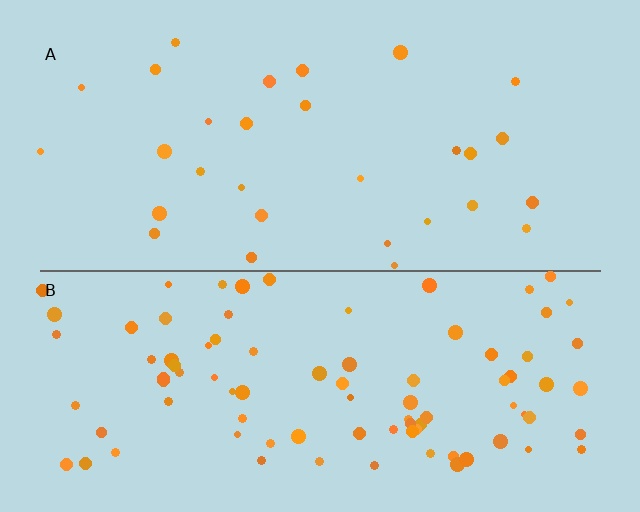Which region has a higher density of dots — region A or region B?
B (the bottom).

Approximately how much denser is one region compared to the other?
Approximately 3.0× — region B over region A.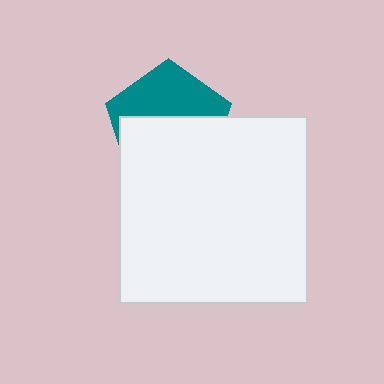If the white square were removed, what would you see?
You would see the complete teal pentagon.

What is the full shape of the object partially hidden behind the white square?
The partially hidden object is a teal pentagon.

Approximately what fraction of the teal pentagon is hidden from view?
Roughly 57% of the teal pentagon is hidden behind the white square.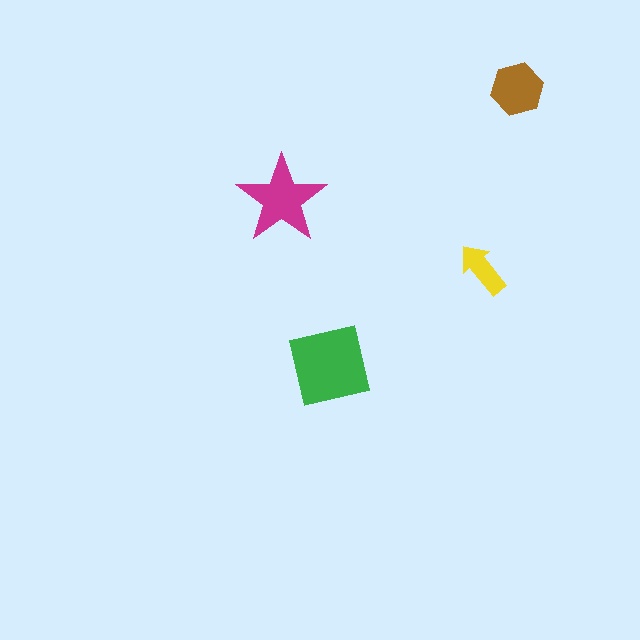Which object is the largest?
The green square.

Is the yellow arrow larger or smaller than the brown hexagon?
Smaller.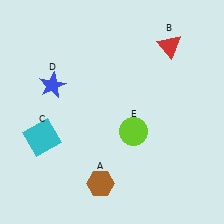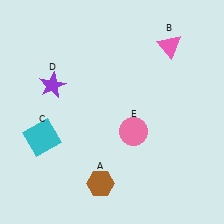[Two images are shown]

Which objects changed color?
B changed from red to pink. D changed from blue to purple. E changed from lime to pink.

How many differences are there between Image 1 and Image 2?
There are 3 differences between the two images.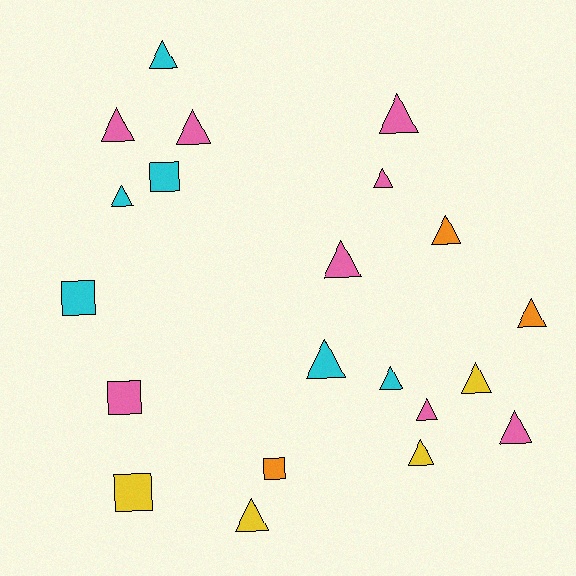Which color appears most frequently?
Pink, with 8 objects.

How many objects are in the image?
There are 21 objects.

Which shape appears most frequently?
Triangle, with 16 objects.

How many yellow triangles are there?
There are 3 yellow triangles.